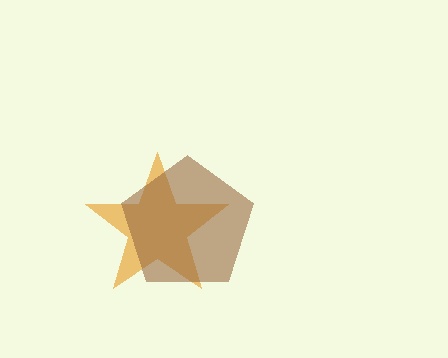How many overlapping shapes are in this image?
There are 2 overlapping shapes in the image.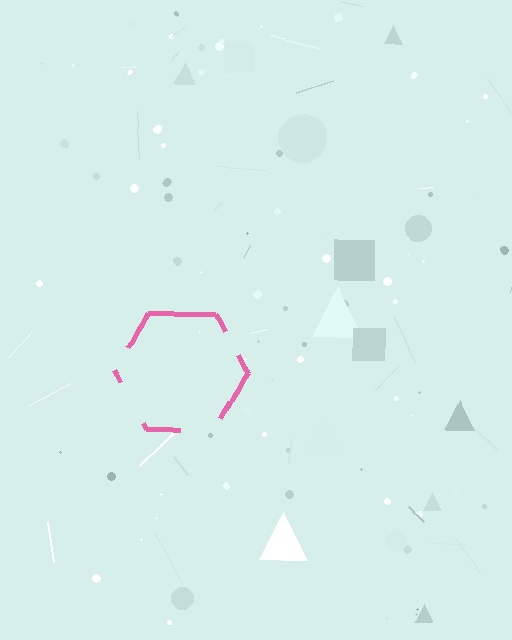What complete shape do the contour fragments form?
The contour fragments form a hexagon.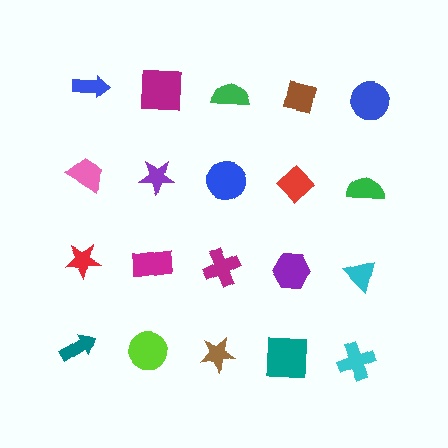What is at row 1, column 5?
A blue circle.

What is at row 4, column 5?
A cyan cross.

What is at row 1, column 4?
A brown square.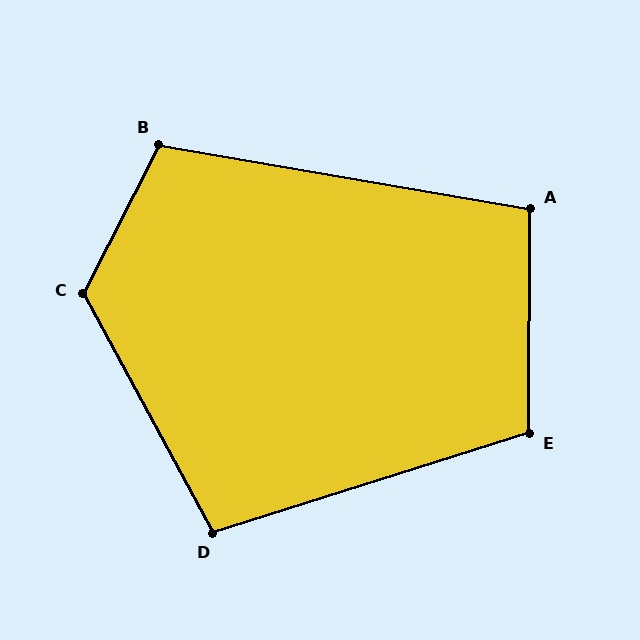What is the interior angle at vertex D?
Approximately 101 degrees (obtuse).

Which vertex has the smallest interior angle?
A, at approximately 99 degrees.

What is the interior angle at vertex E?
Approximately 108 degrees (obtuse).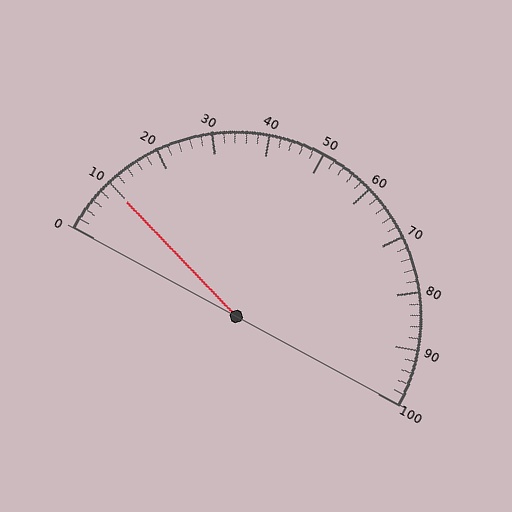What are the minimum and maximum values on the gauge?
The gauge ranges from 0 to 100.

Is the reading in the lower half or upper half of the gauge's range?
The reading is in the lower half of the range (0 to 100).